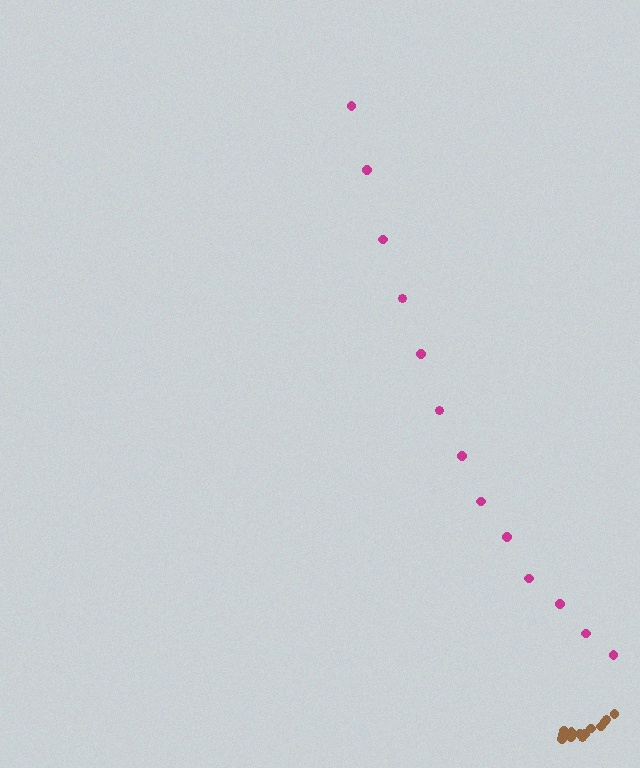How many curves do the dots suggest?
There are 2 distinct paths.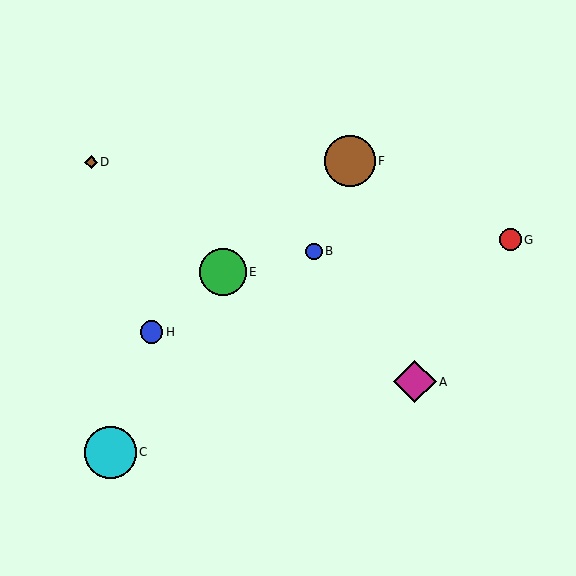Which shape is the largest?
The cyan circle (labeled C) is the largest.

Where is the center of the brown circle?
The center of the brown circle is at (350, 161).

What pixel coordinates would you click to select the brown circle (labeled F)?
Click at (350, 161) to select the brown circle F.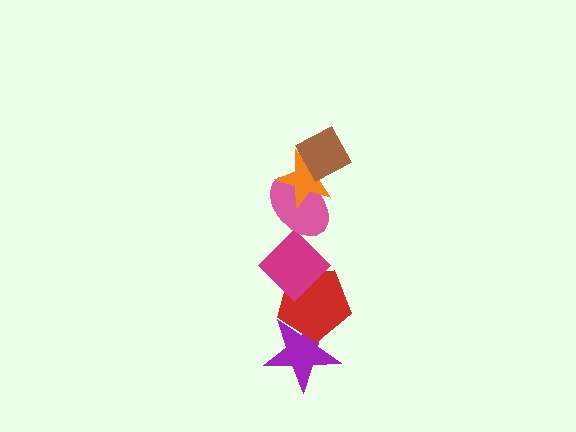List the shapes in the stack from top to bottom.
From top to bottom: the brown diamond, the orange star, the pink ellipse, the magenta diamond, the red pentagon, the purple star.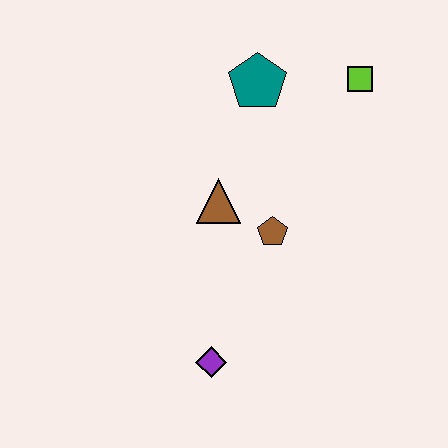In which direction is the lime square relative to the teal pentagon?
The lime square is to the right of the teal pentagon.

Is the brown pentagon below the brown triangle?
Yes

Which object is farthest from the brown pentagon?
The lime square is farthest from the brown pentagon.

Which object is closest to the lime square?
The teal pentagon is closest to the lime square.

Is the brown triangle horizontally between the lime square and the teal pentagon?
No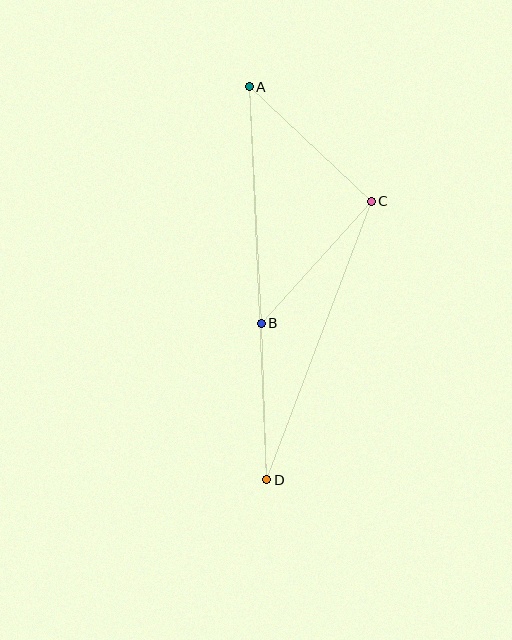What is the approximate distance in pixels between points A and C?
The distance between A and C is approximately 167 pixels.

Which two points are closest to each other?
Points B and D are closest to each other.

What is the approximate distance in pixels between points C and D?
The distance between C and D is approximately 298 pixels.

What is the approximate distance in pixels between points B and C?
The distance between B and C is approximately 164 pixels.